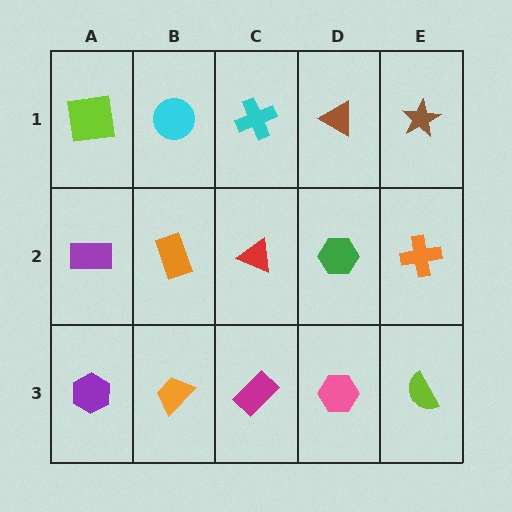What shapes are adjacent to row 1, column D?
A green hexagon (row 2, column D), a cyan cross (row 1, column C), a brown star (row 1, column E).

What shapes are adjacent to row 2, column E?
A brown star (row 1, column E), a lime semicircle (row 3, column E), a green hexagon (row 2, column D).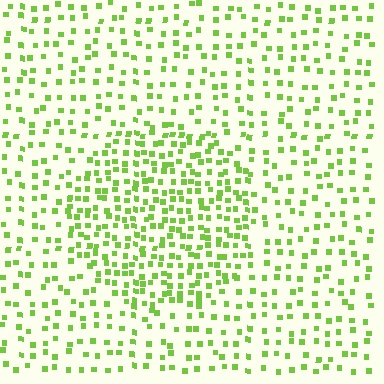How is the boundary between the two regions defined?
The boundary is defined by a change in element density (approximately 1.9x ratio). All elements are the same color, size, and shape.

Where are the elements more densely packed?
The elements are more densely packed inside the circle boundary.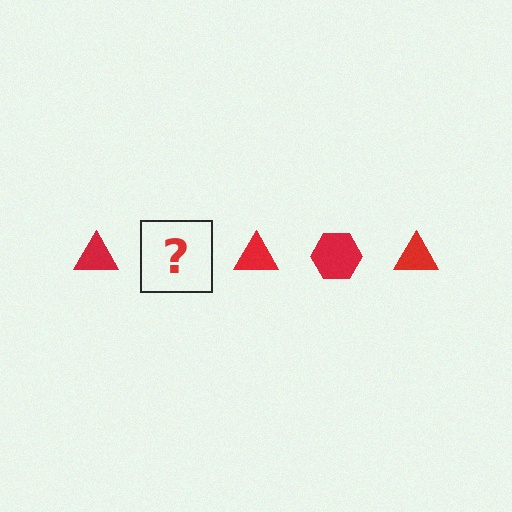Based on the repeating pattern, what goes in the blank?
The blank should be a red hexagon.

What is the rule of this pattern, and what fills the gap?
The rule is that the pattern cycles through triangle, hexagon shapes in red. The gap should be filled with a red hexagon.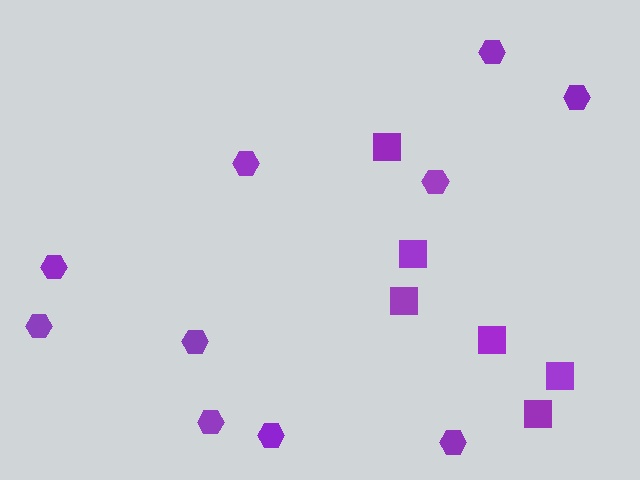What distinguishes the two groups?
There are 2 groups: one group of squares (6) and one group of hexagons (10).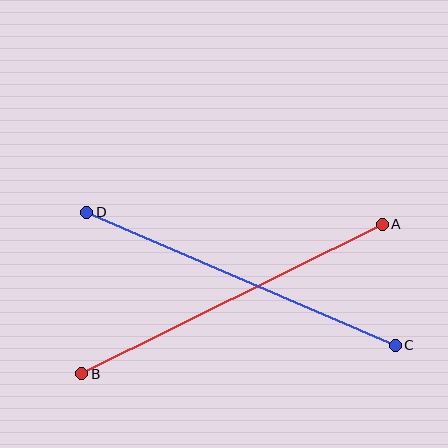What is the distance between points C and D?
The distance is approximately 336 pixels.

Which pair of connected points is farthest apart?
Points C and D are farthest apart.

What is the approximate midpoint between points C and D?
The midpoint is at approximately (241, 279) pixels.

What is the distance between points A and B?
The distance is approximately 335 pixels.